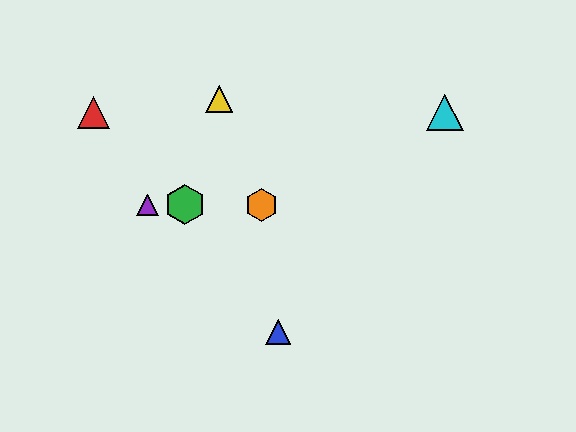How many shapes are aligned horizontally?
3 shapes (the green hexagon, the purple triangle, the orange hexagon) are aligned horizontally.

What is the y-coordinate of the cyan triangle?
The cyan triangle is at y≈113.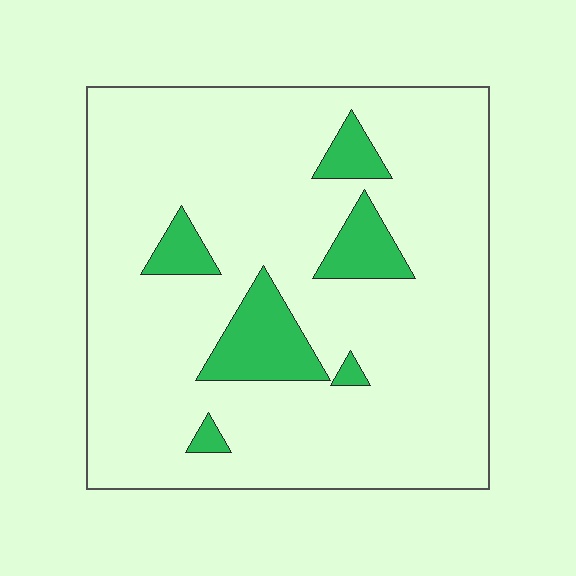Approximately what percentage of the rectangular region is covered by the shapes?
Approximately 10%.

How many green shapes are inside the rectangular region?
6.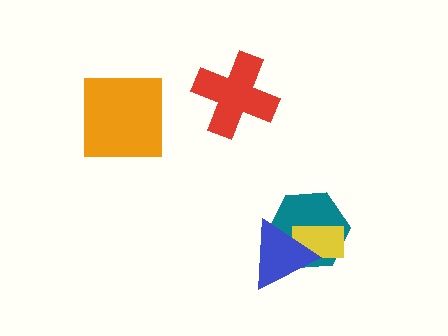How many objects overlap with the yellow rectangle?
2 objects overlap with the yellow rectangle.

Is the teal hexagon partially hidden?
Yes, it is partially covered by another shape.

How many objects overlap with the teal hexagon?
2 objects overlap with the teal hexagon.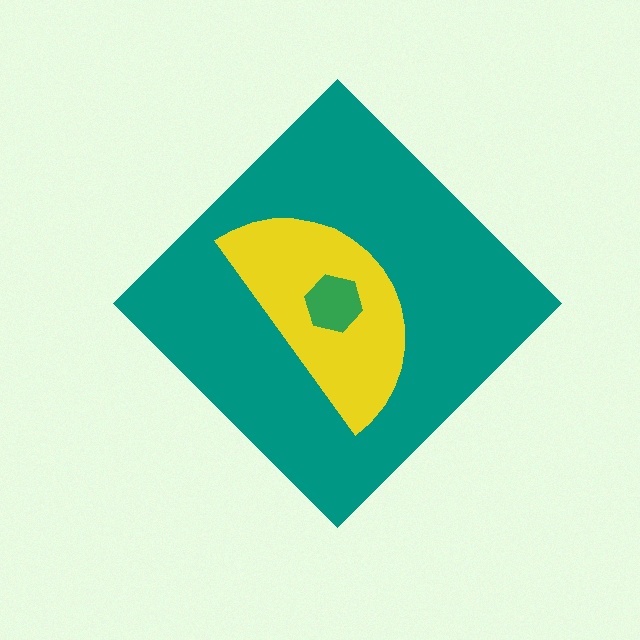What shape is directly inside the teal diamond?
The yellow semicircle.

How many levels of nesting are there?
3.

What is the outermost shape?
The teal diamond.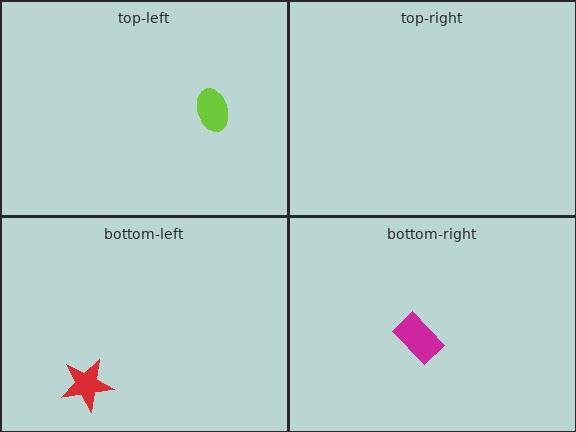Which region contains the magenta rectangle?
The bottom-right region.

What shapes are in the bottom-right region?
The magenta rectangle.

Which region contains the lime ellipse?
The top-left region.